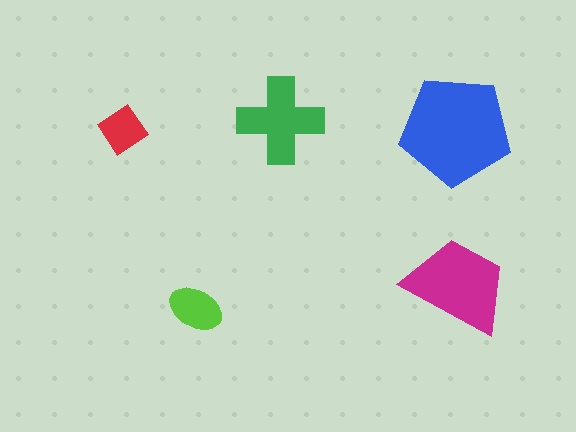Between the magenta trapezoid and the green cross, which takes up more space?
The magenta trapezoid.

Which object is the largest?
The blue pentagon.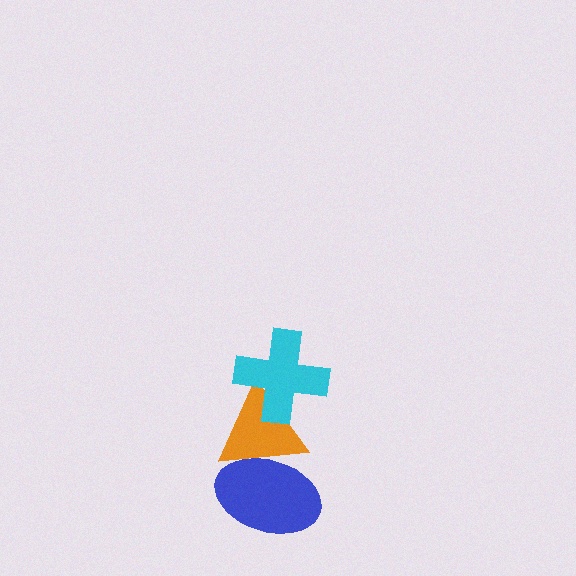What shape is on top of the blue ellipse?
The orange triangle is on top of the blue ellipse.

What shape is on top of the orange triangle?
The cyan cross is on top of the orange triangle.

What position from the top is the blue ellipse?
The blue ellipse is 3rd from the top.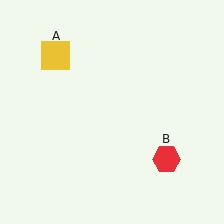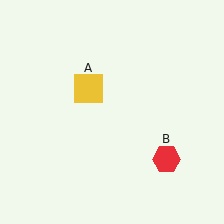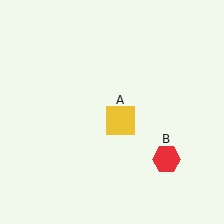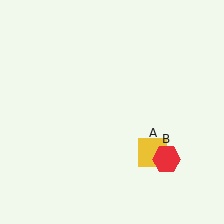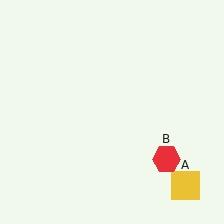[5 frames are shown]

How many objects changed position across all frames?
1 object changed position: yellow square (object A).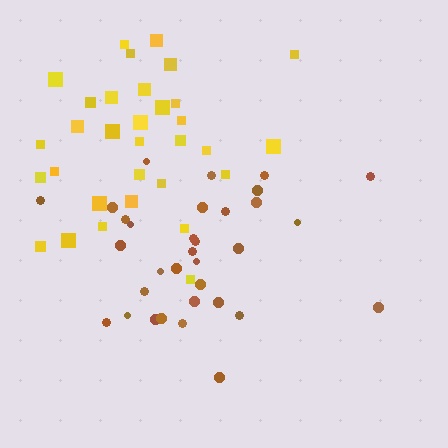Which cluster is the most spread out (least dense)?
Yellow.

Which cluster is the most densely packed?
Brown.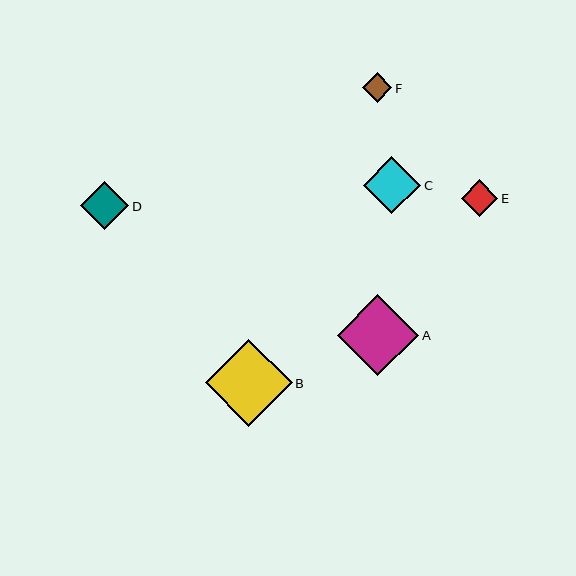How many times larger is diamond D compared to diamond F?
Diamond D is approximately 1.6 times the size of diamond F.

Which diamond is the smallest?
Diamond F is the smallest with a size of approximately 30 pixels.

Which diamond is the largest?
Diamond B is the largest with a size of approximately 87 pixels.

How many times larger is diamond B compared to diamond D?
Diamond B is approximately 1.8 times the size of diamond D.